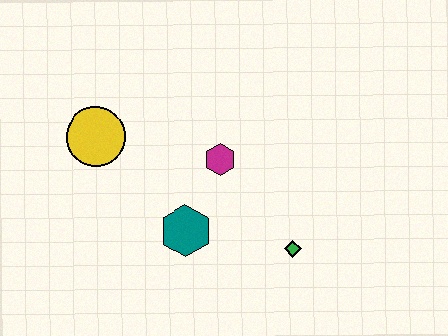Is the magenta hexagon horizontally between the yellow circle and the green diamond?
Yes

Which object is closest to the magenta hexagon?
The teal hexagon is closest to the magenta hexagon.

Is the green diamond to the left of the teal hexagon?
No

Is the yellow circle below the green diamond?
No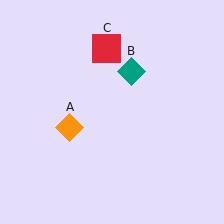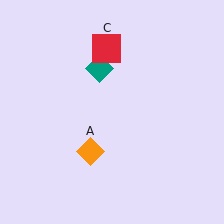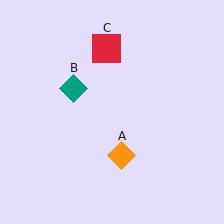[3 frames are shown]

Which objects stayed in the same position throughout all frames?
Red square (object C) remained stationary.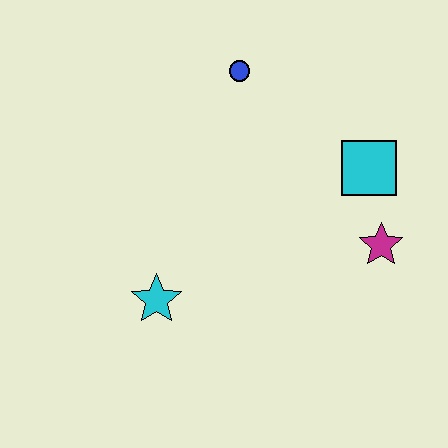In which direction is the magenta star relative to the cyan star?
The magenta star is to the right of the cyan star.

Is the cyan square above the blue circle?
No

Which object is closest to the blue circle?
The cyan square is closest to the blue circle.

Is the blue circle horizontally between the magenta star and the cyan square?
No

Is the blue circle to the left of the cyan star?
No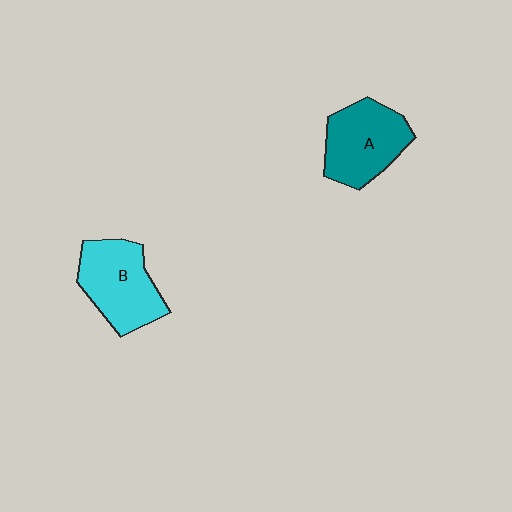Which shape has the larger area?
Shape B (cyan).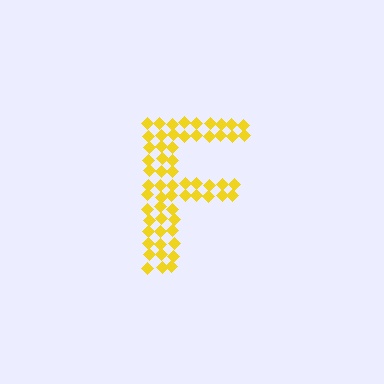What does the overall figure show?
The overall figure shows the letter F.